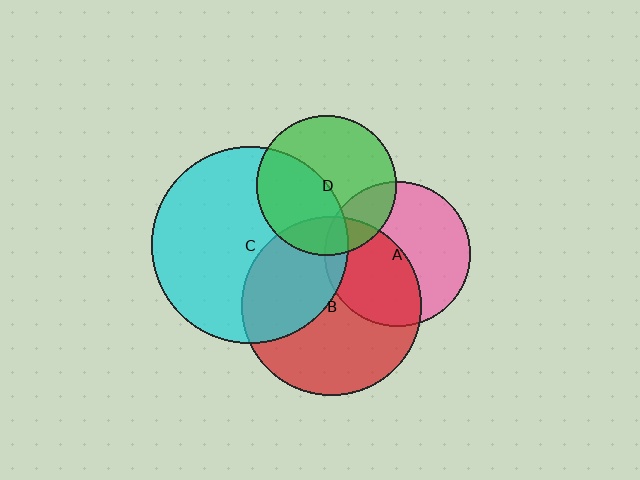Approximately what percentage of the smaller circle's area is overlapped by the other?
Approximately 45%.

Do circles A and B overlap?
Yes.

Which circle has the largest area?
Circle C (cyan).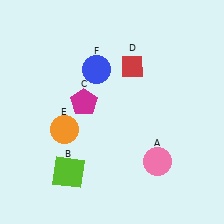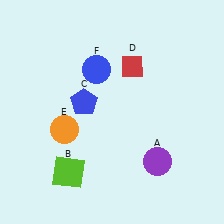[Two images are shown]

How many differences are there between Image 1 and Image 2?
There are 2 differences between the two images.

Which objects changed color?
A changed from pink to purple. C changed from magenta to blue.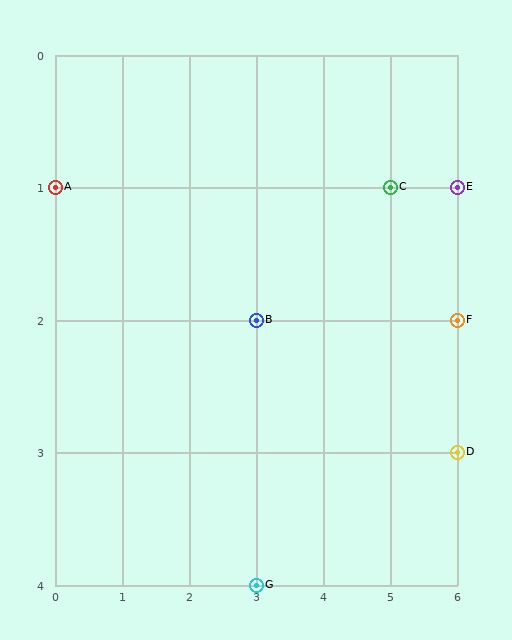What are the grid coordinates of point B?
Point B is at grid coordinates (3, 2).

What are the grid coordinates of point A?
Point A is at grid coordinates (0, 1).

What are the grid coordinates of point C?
Point C is at grid coordinates (5, 1).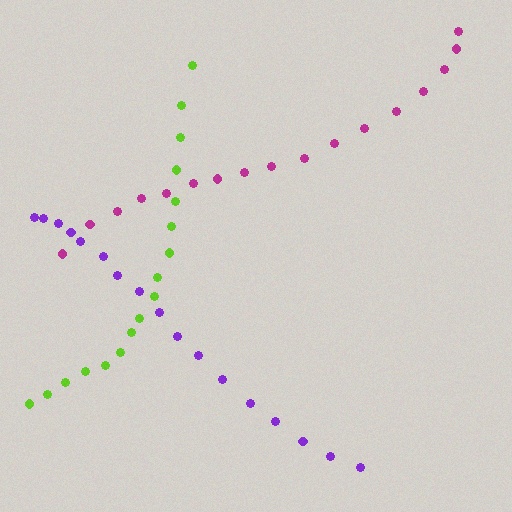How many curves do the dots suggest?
There are 3 distinct paths.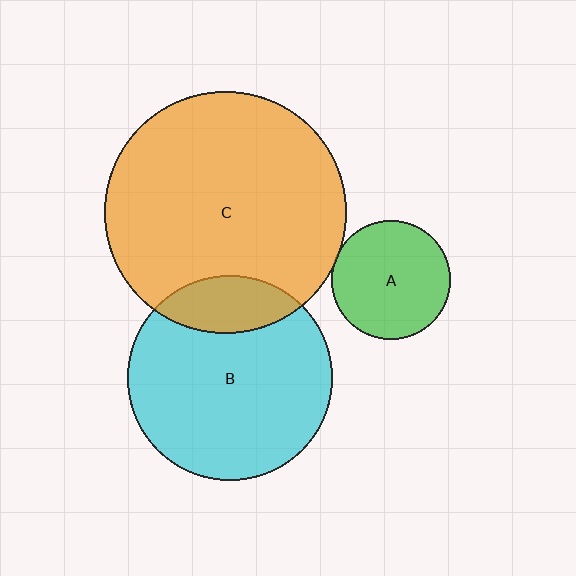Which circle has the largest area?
Circle C (orange).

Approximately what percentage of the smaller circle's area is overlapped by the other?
Approximately 20%.